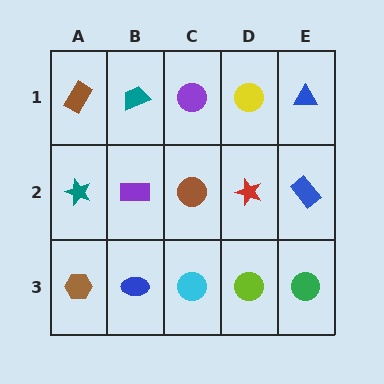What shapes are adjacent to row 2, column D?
A yellow circle (row 1, column D), a lime circle (row 3, column D), a brown circle (row 2, column C), a blue rectangle (row 2, column E).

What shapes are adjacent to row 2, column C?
A purple circle (row 1, column C), a cyan circle (row 3, column C), a purple rectangle (row 2, column B), a red star (row 2, column D).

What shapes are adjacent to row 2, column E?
A blue triangle (row 1, column E), a green circle (row 3, column E), a red star (row 2, column D).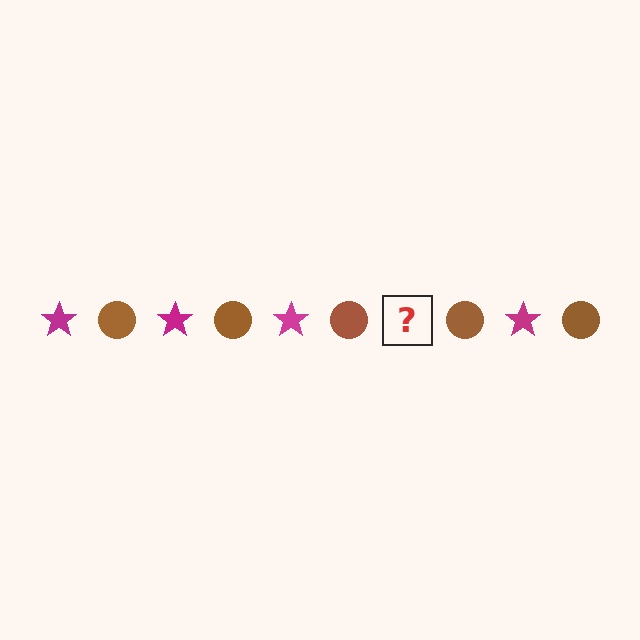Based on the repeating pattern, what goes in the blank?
The blank should be a magenta star.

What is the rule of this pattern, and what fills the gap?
The rule is that the pattern alternates between magenta star and brown circle. The gap should be filled with a magenta star.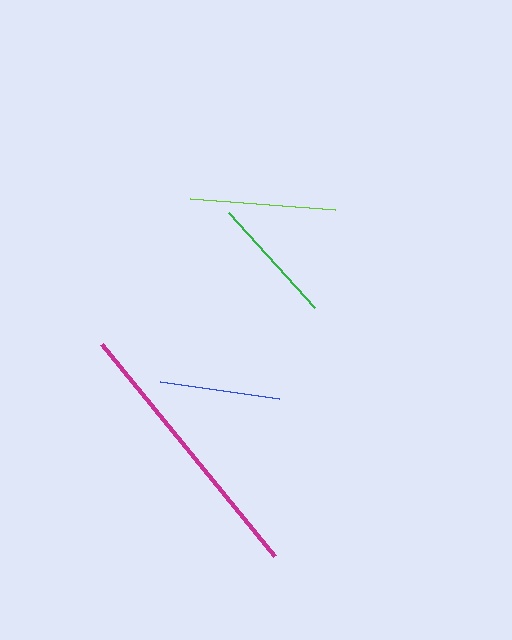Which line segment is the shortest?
The blue line is the shortest at approximately 120 pixels.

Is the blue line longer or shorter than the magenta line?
The magenta line is longer than the blue line.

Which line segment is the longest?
The magenta line is the longest at approximately 274 pixels.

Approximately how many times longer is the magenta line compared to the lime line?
The magenta line is approximately 1.9 times the length of the lime line.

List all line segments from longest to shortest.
From longest to shortest: magenta, lime, green, blue.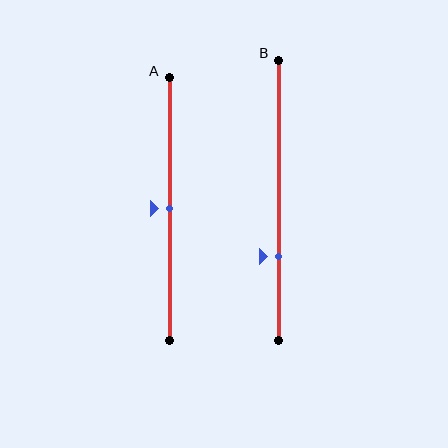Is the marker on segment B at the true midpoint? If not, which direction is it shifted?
No, the marker on segment B is shifted downward by about 20% of the segment length.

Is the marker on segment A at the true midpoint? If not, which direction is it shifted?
Yes, the marker on segment A is at the true midpoint.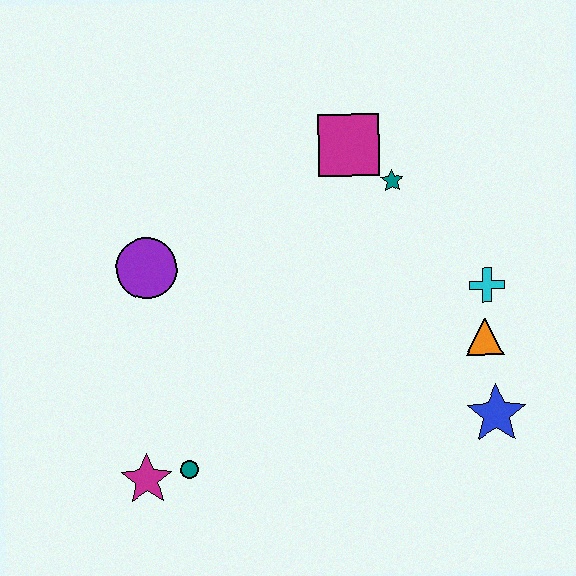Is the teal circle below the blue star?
Yes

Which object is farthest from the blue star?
The purple circle is farthest from the blue star.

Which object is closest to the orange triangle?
The cyan cross is closest to the orange triangle.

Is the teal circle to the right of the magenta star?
Yes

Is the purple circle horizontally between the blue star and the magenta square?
No